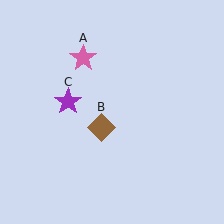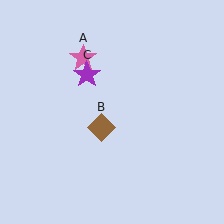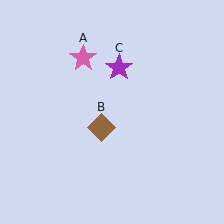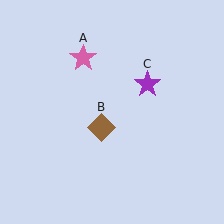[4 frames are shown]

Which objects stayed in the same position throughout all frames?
Pink star (object A) and brown diamond (object B) remained stationary.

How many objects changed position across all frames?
1 object changed position: purple star (object C).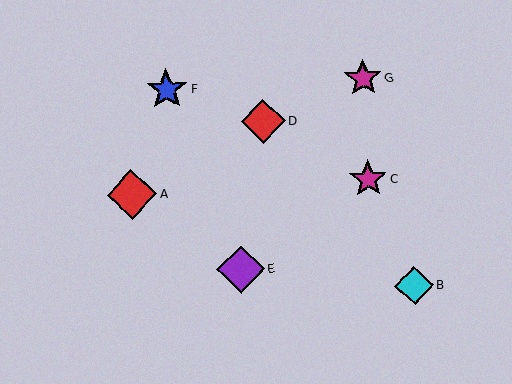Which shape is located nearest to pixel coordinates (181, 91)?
The blue star (labeled F) at (167, 90) is nearest to that location.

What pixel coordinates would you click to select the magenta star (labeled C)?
Click at (368, 179) to select the magenta star C.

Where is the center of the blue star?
The center of the blue star is at (167, 90).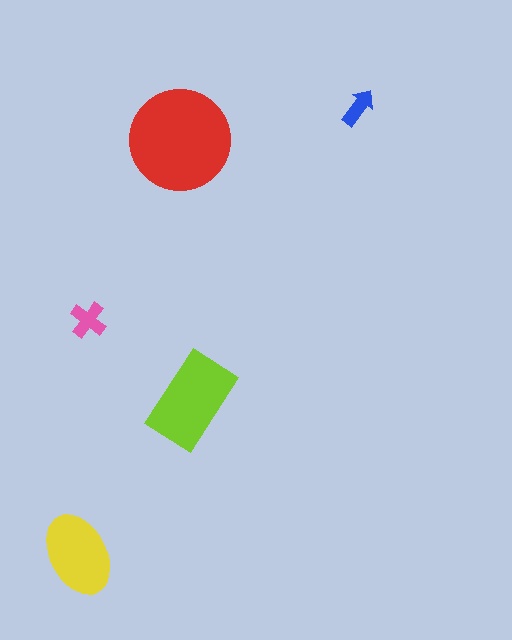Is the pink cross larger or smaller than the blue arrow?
Larger.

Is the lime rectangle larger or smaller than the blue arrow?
Larger.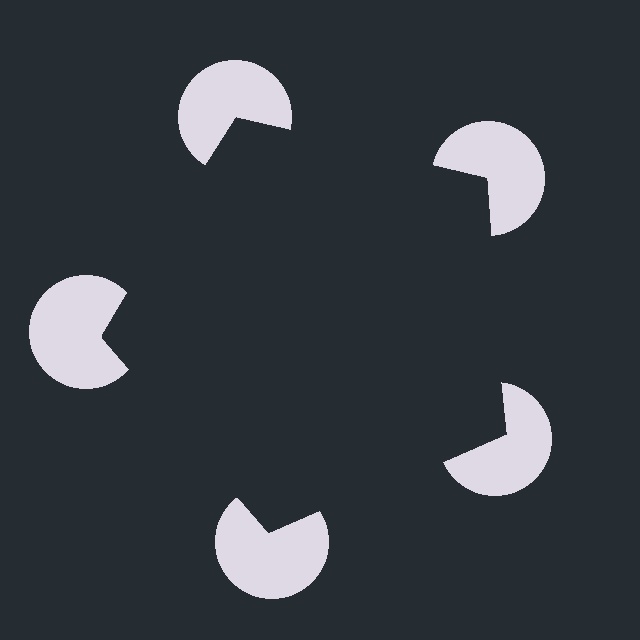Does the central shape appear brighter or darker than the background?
It typically appears slightly darker than the background, even though no actual brightness change is drawn.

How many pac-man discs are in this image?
There are 5 — one at each vertex of the illusory pentagon.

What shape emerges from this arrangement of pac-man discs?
An illusory pentagon — its edges are inferred from the aligned wedge cuts in the pac-man discs, not physically drawn.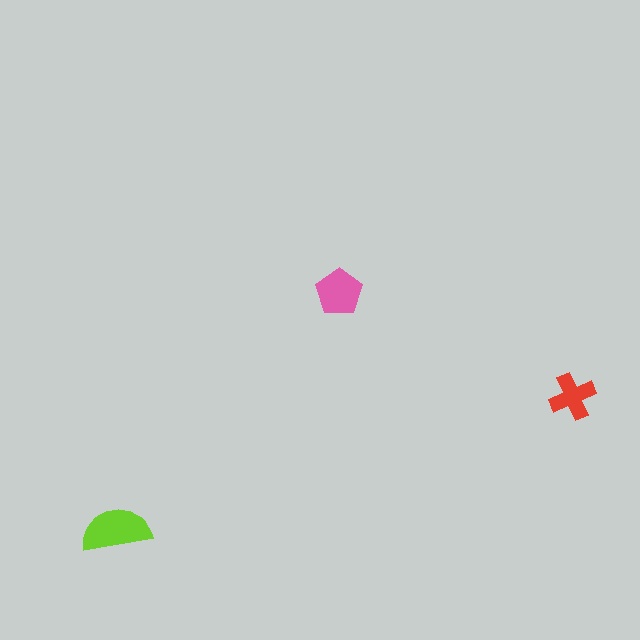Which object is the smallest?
The red cross.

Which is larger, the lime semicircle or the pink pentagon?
The lime semicircle.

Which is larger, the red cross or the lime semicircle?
The lime semicircle.